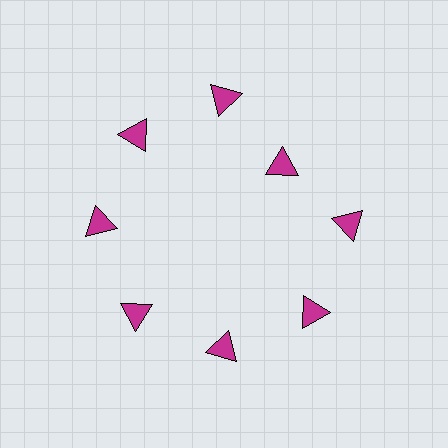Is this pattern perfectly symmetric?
No. The 8 magenta triangles are arranged in a ring, but one element near the 2 o'clock position is pulled inward toward the center, breaking the 8-fold rotational symmetry.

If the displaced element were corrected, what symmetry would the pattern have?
It would have 8-fold rotational symmetry — the pattern would map onto itself every 45 degrees.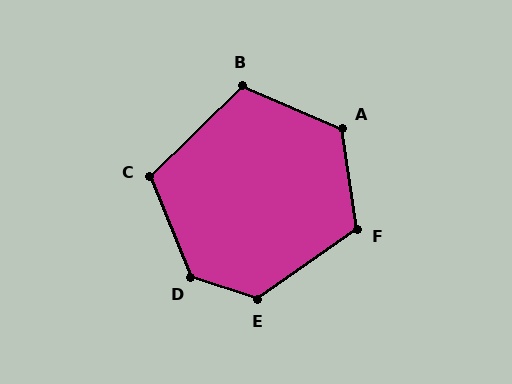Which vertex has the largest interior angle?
D, at approximately 130 degrees.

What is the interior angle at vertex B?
Approximately 112 degrees (obtuse).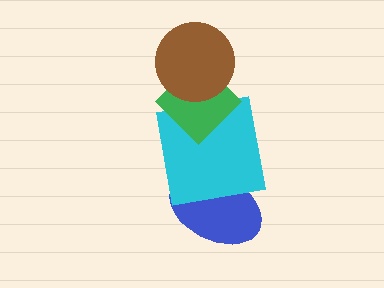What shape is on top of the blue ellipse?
The cyan square is on top of the blue ellipse.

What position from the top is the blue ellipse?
The blue ellipse is 4th from the top.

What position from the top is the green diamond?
The green diamond is 2nd from the top.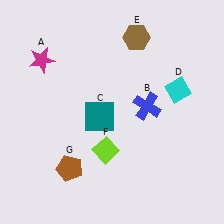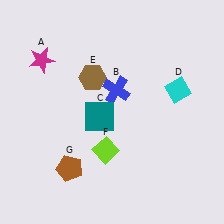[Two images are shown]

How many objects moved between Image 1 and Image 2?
2 objects moved between the two images.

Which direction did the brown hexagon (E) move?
The brown hexagon (E) moved left.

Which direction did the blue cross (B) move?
The blue cross (B) moved left.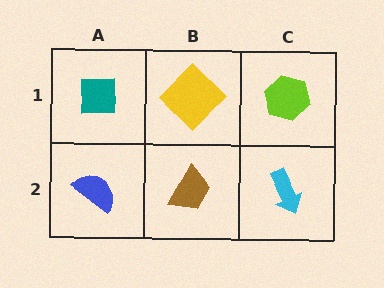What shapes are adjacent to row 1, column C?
A cyan arrow (row 2, column C), a yellow diamond (row 1, column B).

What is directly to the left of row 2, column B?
A blue semicircle.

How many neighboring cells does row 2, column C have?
2.